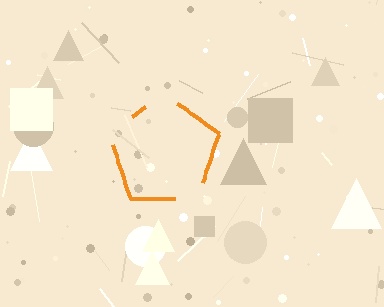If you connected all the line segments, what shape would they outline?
They would outline a pentagon.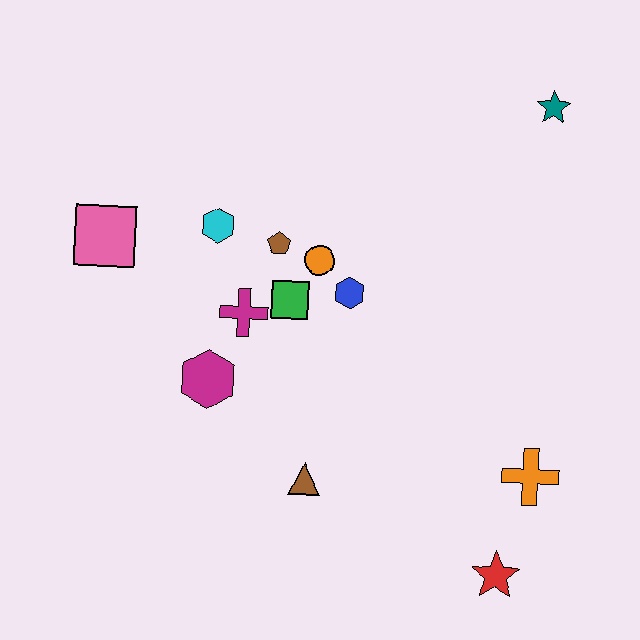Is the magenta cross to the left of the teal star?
Yes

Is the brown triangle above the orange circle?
No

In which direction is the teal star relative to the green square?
The teal star is to the right of the green square.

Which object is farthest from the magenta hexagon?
The teal star is farthest from the magenta hexagon.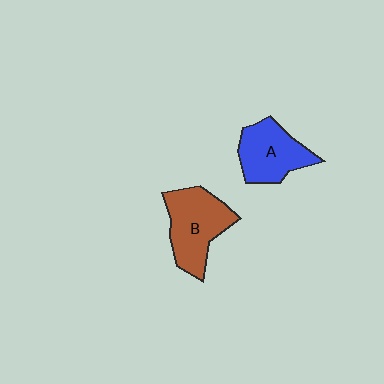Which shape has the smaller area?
Shape A (blue).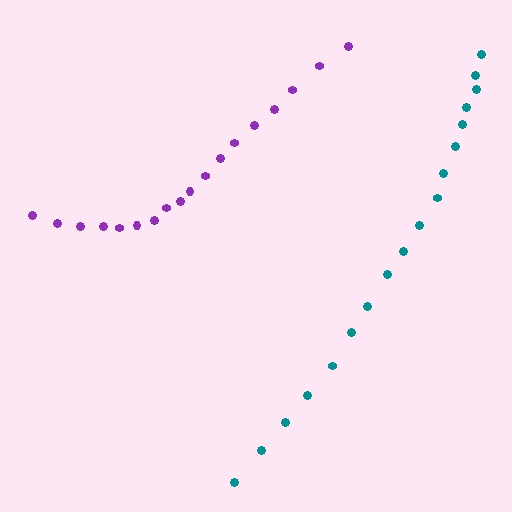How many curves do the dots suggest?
There are 2 distinct paths.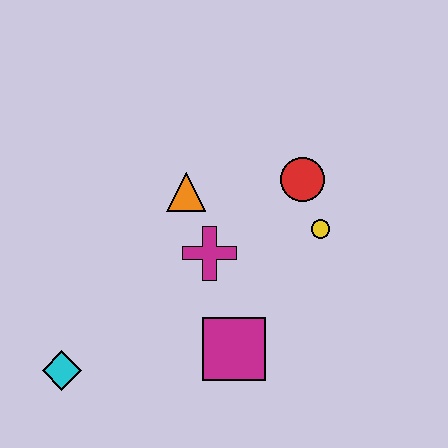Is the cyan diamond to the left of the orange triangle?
Yes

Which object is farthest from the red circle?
The cyan diamond is farthest from the red circle.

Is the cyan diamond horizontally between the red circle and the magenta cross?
No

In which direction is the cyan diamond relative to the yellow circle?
The cyan diamond is to the left of the yellow circle.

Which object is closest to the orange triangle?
The magenta cross is closest to the orange triangle.